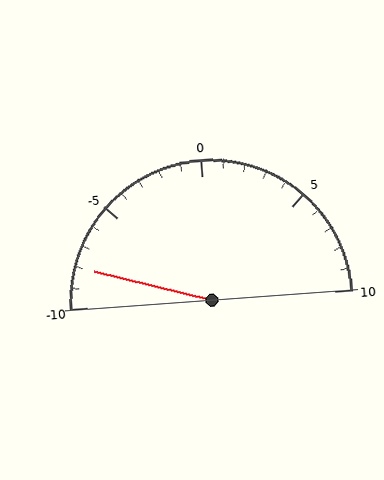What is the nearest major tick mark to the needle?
The nearest major tick mark is -10.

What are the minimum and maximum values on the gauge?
The gauge ranges from -10 to 10.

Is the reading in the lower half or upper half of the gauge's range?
The reading is in the lower half of the range (-10 to 10).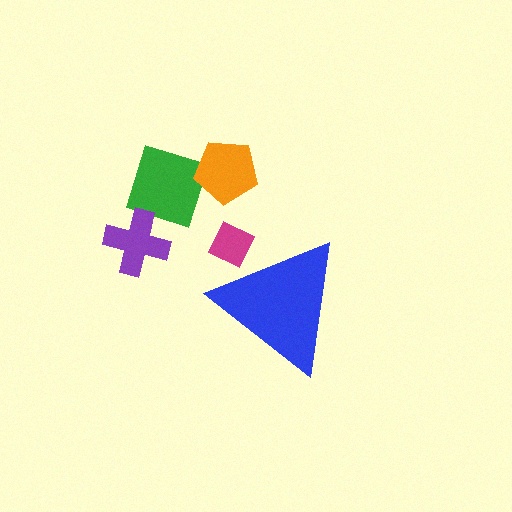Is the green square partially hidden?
No, the green square is fully visible.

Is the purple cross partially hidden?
No, the purple cross is fully visible.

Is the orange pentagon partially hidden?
No, the orange pentagon is fully visible.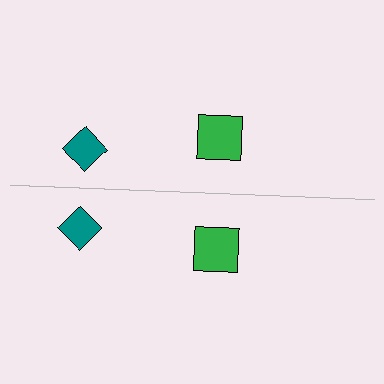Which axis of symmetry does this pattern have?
The pattern has a horizontal axis of symmetry running through the center of the image.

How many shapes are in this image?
There are 4 shapes in this image.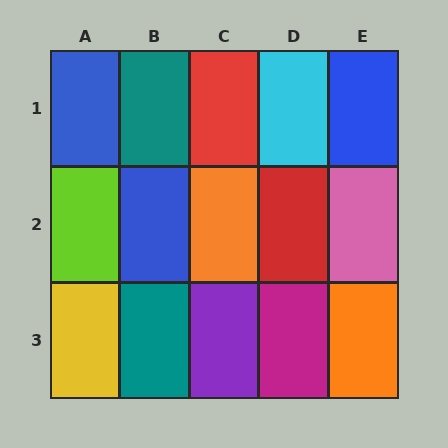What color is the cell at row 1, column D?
Cyan.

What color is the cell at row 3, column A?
Yellow.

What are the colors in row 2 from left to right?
Lime, blue, orange, red, pink.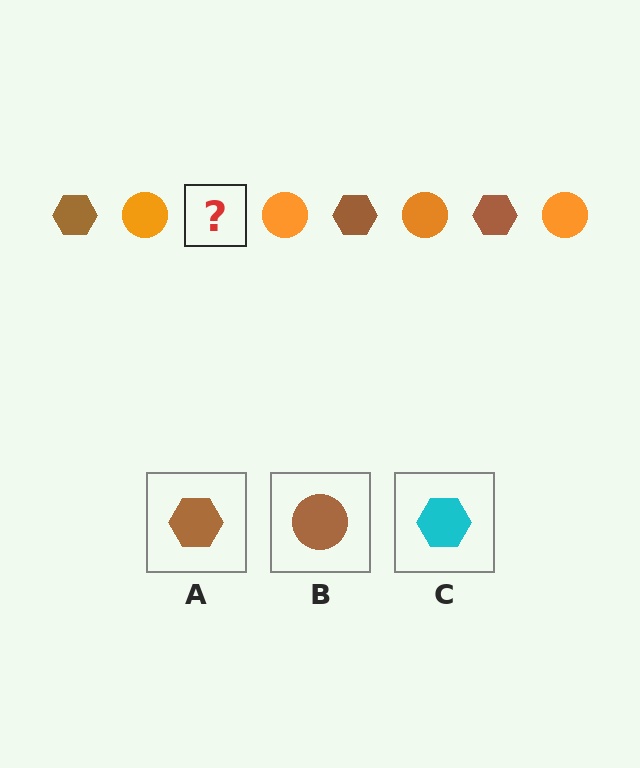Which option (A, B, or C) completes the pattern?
A.